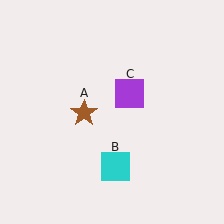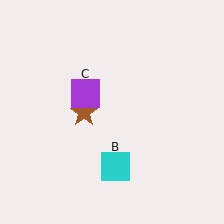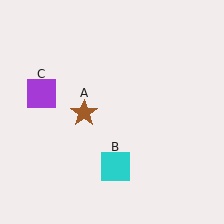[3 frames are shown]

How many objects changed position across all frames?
1 object changed position: purple square (object C).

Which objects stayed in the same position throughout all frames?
Brown star (object A) and cyan square (object B) remained stationary.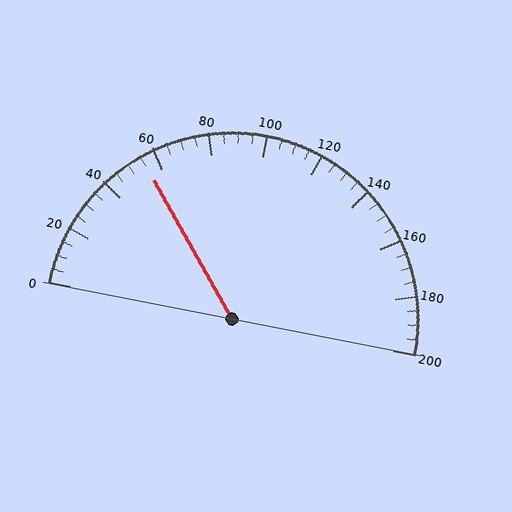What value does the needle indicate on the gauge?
The needle indicates approximately 55.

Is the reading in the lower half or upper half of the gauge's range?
The reading is in the lower half of the range (0 to 200).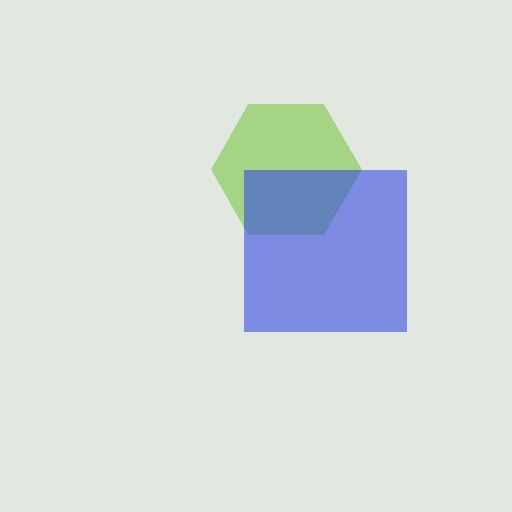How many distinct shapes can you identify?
There are 2 distinct shapes: a lime hexagon, a blue square.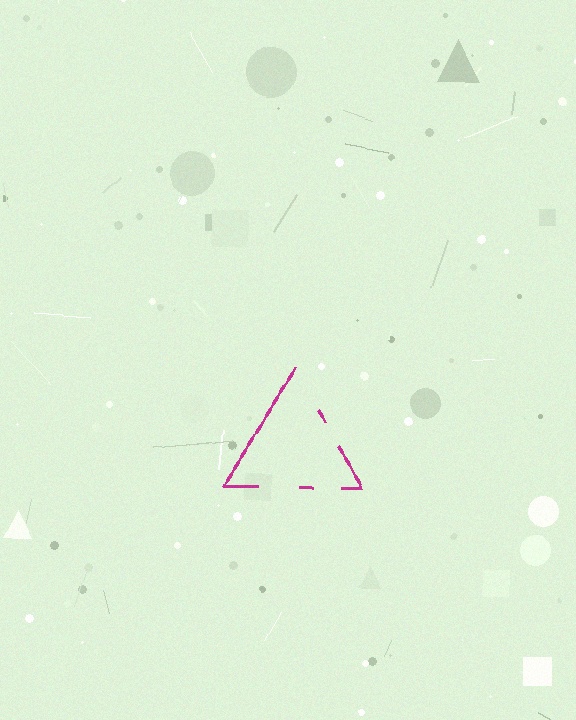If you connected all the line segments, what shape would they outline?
They would outline a triangle.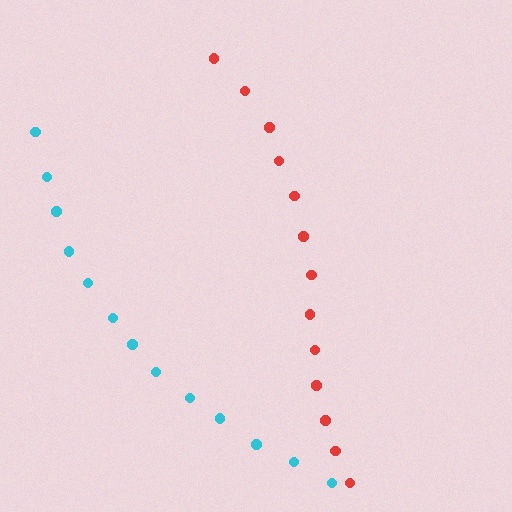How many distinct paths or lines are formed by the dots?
There are 2 distinct paths.